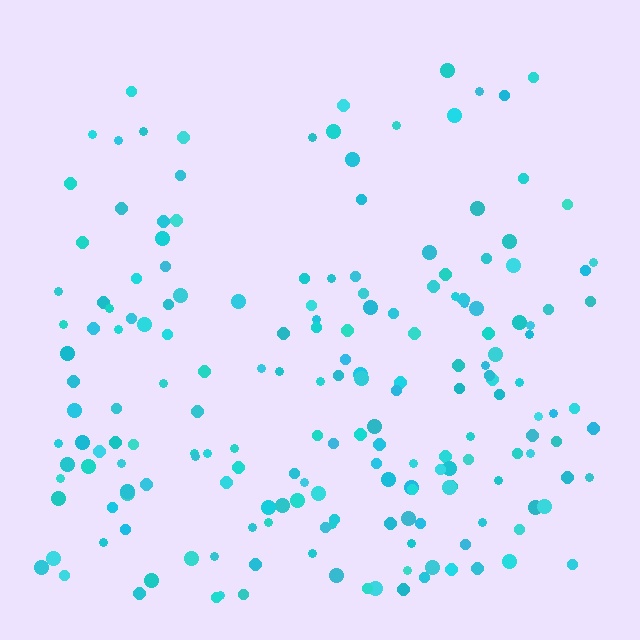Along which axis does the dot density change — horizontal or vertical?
Vertical.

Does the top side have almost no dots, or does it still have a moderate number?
Still a moderate number, just noticeably fewer than the bottom.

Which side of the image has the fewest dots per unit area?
The top.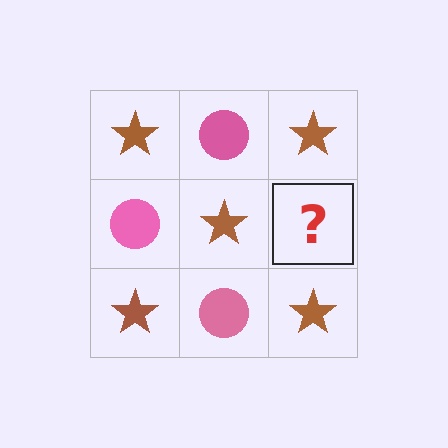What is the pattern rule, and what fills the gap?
The rule is that it alternates brown star and pink circle in a checkerboard pattern. The gap should be filled with a pink circle.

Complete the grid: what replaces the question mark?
The question mark should be replaced with a pink circle.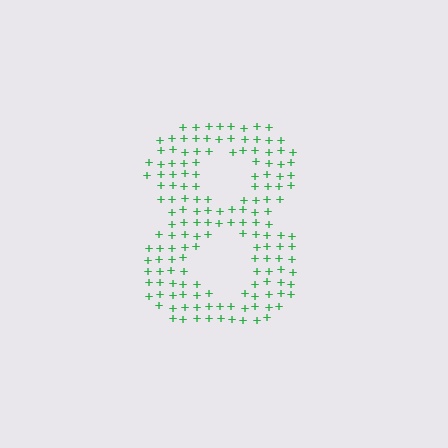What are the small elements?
The small elements are plus signs.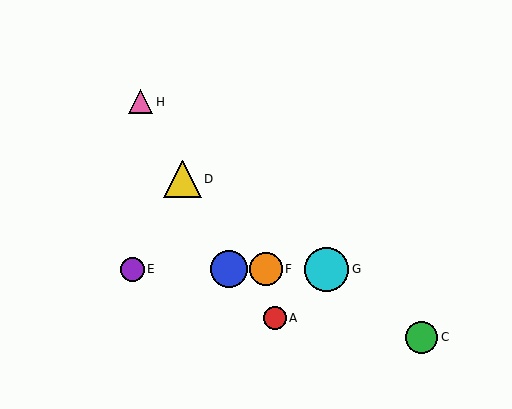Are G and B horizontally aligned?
Yes, both are at y≈269.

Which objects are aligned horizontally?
Objects B, E, F, G are aligned horizontally.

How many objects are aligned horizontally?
4 objects (B, E, F, G) are aligned horizontally.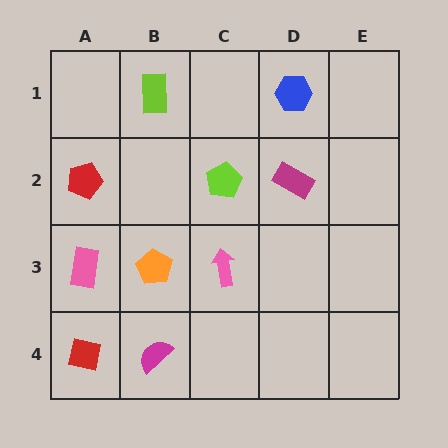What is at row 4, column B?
A magenta semicircle.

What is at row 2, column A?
A red pentagon.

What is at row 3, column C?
A pink arrow.